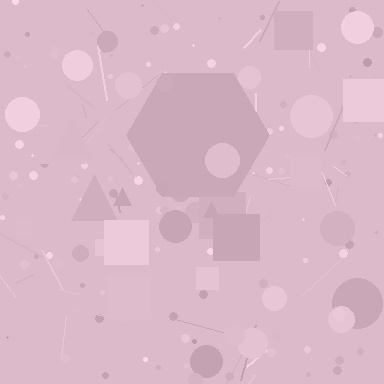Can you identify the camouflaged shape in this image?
The camouflaged shape is a hexagon.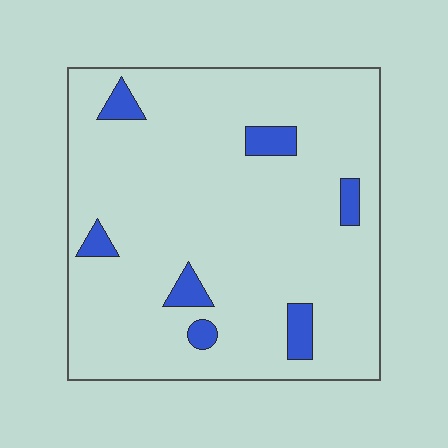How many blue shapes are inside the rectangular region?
7.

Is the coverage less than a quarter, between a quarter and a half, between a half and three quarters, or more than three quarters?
Less than a quarter.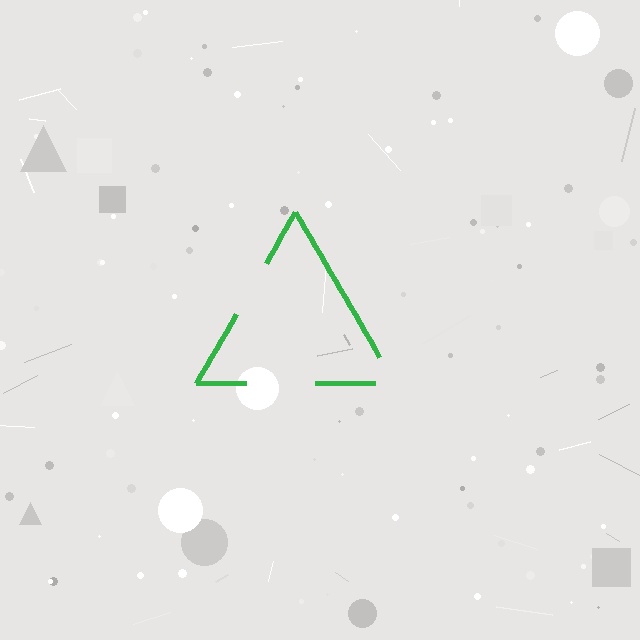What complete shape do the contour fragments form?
The contour fragments form a triangle.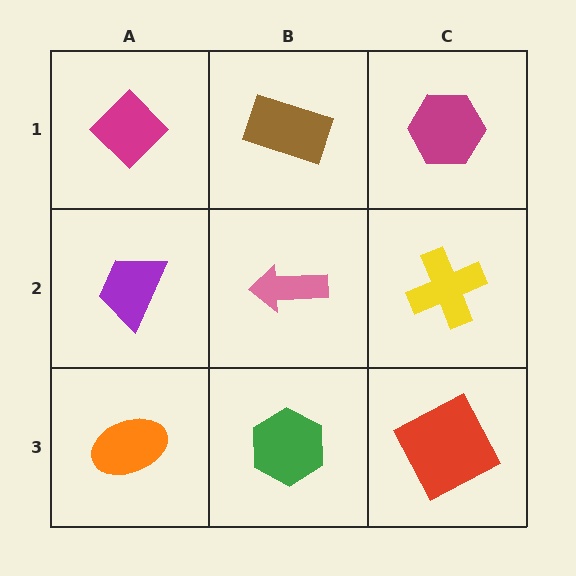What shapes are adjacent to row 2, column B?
A brown rectangle (row 1, column B), a green hexagon (row 3, column B), a purple trapezoid (row 2, column A), a yellow cross (row 2, column C).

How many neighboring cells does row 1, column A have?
2.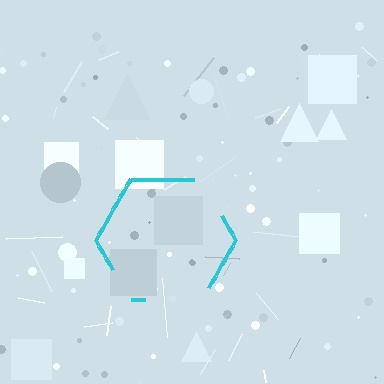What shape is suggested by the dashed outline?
The dashed outline suggests a hexagon.